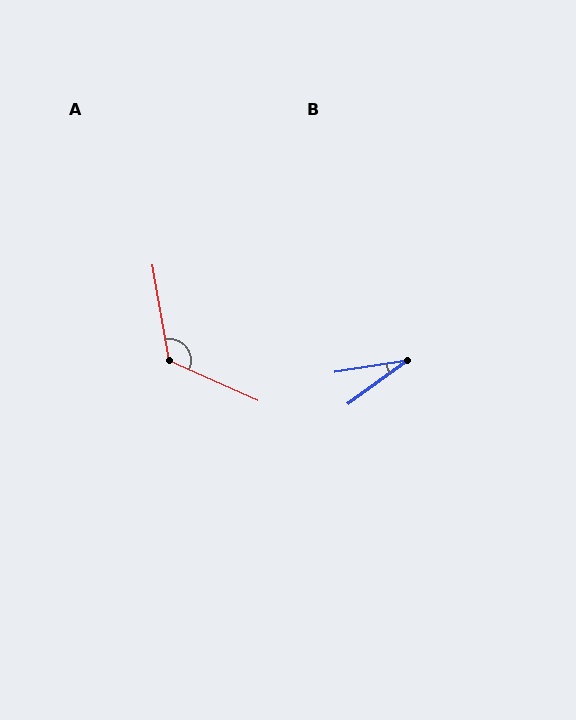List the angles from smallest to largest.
B (28°), A (123°).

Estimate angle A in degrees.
Approximately 123 degrees.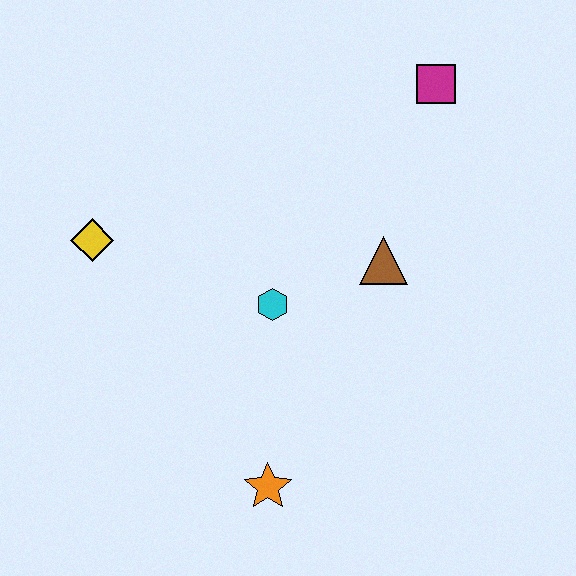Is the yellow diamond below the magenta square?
Yes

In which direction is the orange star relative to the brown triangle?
The orange star is below the brown triangle.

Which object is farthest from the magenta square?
The orange star is farthest from the magenta square.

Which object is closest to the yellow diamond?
The cyan hexagon is closest to the yellow diamond.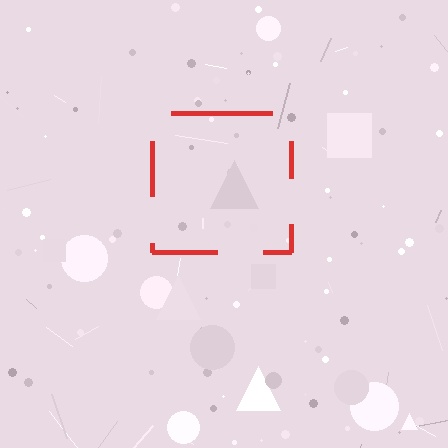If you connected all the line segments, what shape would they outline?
They would outline a square.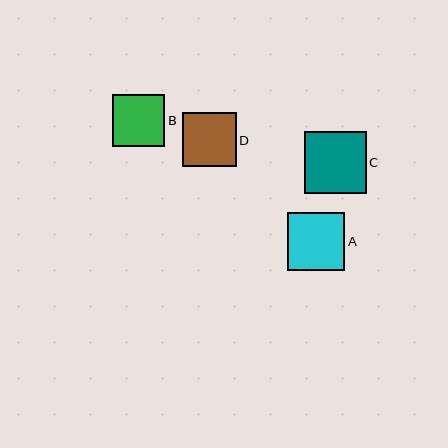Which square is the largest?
Square C is the largest with a size of approximately 62 pixels.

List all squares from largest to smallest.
From largest to smallest: C, A, D, B.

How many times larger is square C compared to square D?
Square C is approximately 1.2 times the size of square D.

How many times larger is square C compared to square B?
Square C is approximately 1.2 times the size of square B.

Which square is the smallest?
Square B is the smallest with a size of approximately 52 pixels.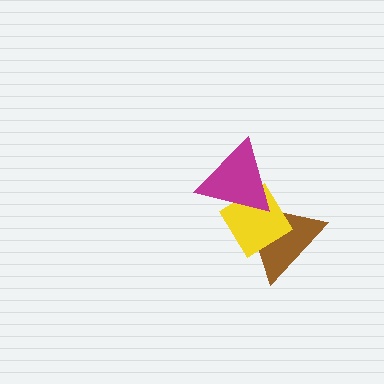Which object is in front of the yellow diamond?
The magenta triangle is in front of the yellow diamond.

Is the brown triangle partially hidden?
Yes, it is partially covered by another shape.